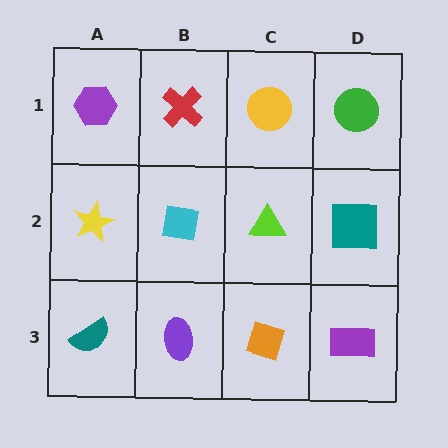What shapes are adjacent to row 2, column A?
A purple hexagon (row 1, column A), a teal semicircle (row 3, column A), a cyan square (row 2, column B).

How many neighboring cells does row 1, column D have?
2.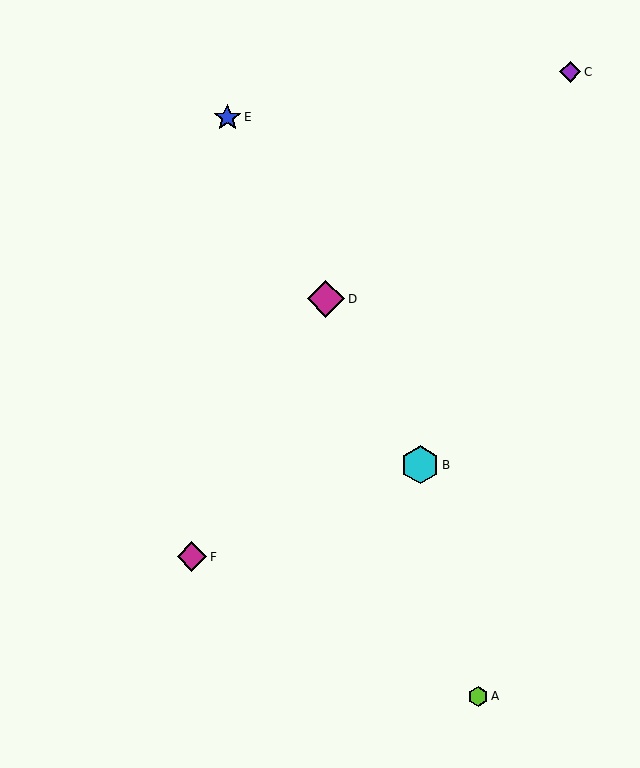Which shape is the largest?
The cyan hexagon (labeled B) is the largest.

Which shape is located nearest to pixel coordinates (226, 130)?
The blue star (labeled E) at (227, 117) is nearest to that location.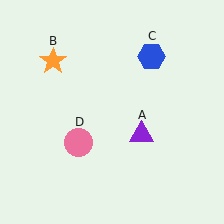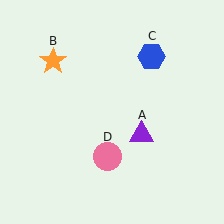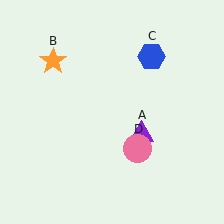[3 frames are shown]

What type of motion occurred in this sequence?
The pink circle (object D) rotated counterclockwise around the center of the scene.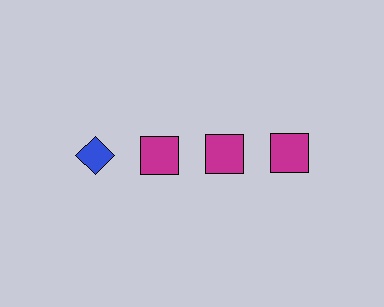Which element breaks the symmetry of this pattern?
The blue diamond in the top row, leftmost column breaks the symmetry. All other shapes are magenta squares.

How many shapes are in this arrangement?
There are 4 shapes arranged in a grid pattern.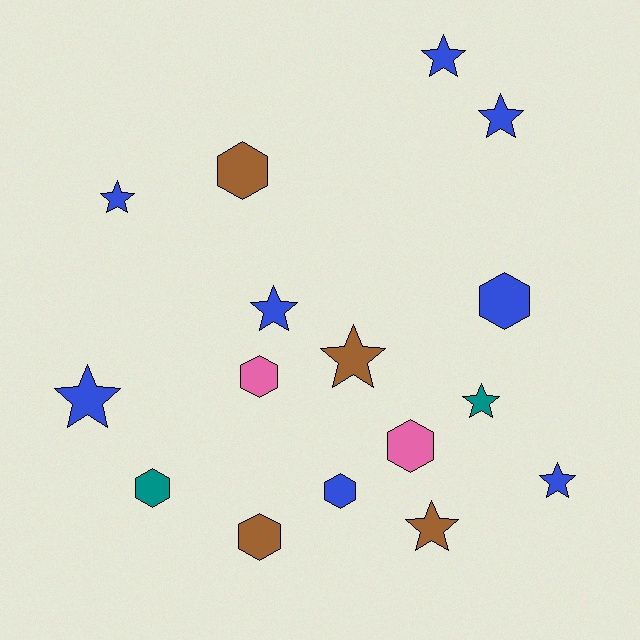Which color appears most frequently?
Blue, with 8 objects.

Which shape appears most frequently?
Star, with 9 objects.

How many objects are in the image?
There are 16 objects.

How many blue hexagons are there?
There are 2 blue hexagons.